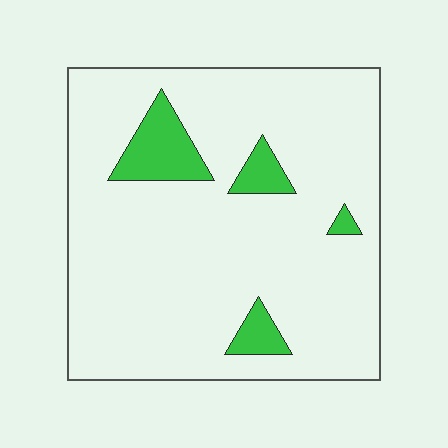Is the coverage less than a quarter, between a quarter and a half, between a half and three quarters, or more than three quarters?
Less than a quarter.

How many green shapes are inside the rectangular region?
4.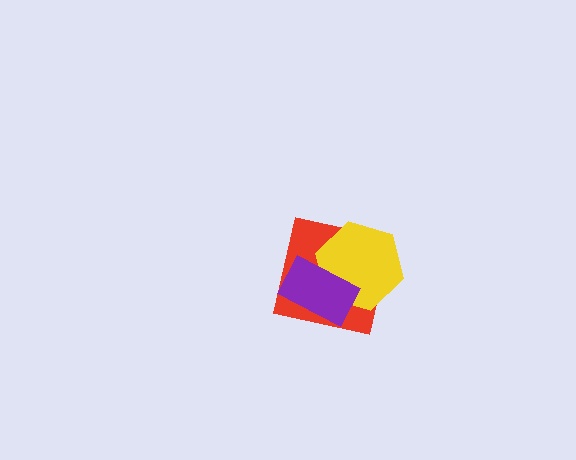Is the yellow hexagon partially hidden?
Yes, it is partially covered by another shape.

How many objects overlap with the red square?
2 objects overlap with the red square.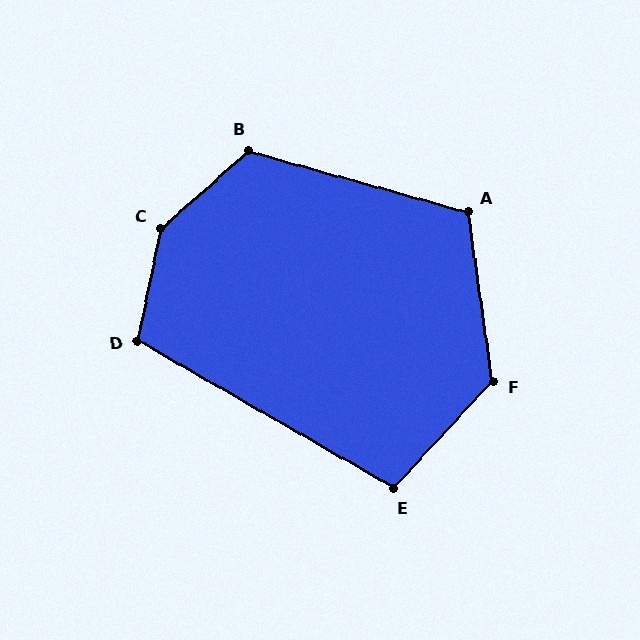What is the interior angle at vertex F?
Approximately 129 degrees (obtuse).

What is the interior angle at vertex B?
Approximately 123 degrees (obtuse).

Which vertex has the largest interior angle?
C, at approximately 143 degrees.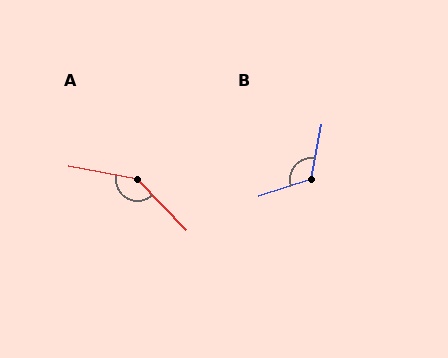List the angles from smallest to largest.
B (120°), A (144°).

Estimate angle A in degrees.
Approximately 144 degrees.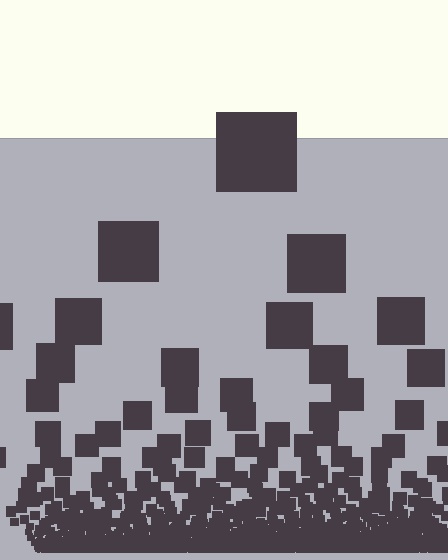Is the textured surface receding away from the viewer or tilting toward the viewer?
The surface appears to tilt toward the viewer. Texture elements get larger and sparser toward the top.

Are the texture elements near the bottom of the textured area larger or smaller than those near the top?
Smaller. The gradient is inverted — elements near the bottom are smaller and denser.